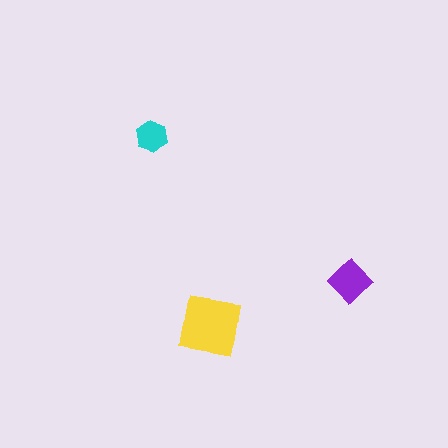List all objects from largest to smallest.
The yellow square, the purple diamond, the cyan hexagon.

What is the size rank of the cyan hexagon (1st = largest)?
3rd.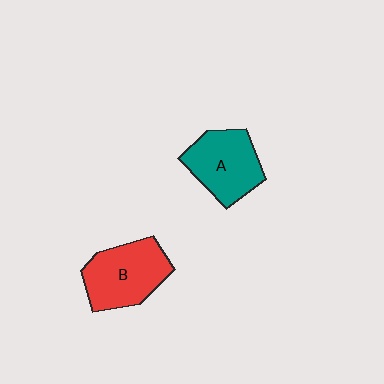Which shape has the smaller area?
Shape A (teal).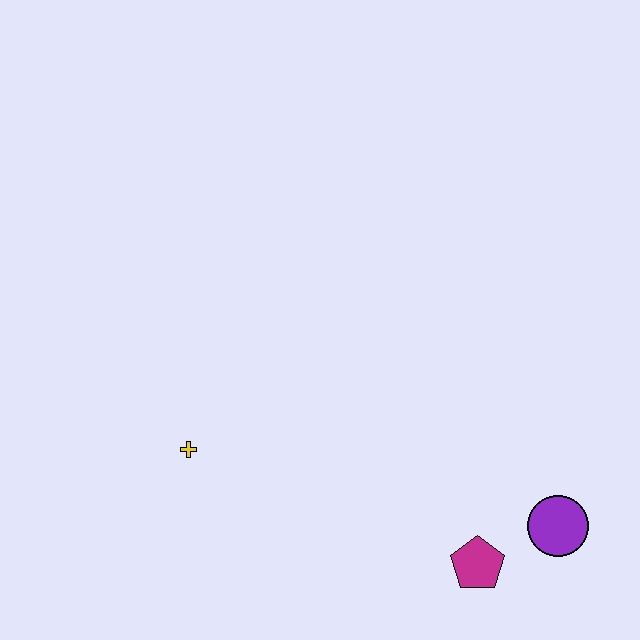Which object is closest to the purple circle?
The magenta pentagon is closest to the purple circle.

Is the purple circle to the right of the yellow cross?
Yes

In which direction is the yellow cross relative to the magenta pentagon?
The yellow cross is to the left of the magenta pentagon.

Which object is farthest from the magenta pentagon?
The yellow cross is farthest from the magenta pentagon.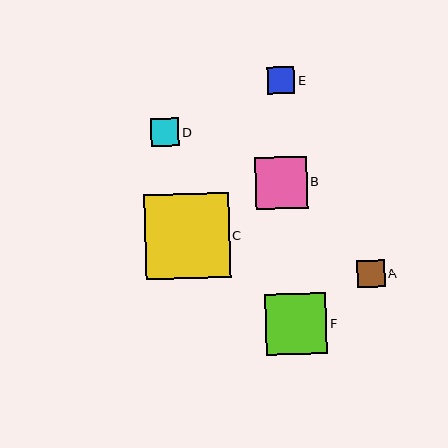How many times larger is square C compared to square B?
Square C is approximately 1.6 times the size of square B.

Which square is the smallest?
Square E is the smallest with a size of approximately 27 pixels.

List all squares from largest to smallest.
From largest to smallest: C, F, B, D, A, E.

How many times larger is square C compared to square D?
Square C is approximately 3.0 times the size of square D.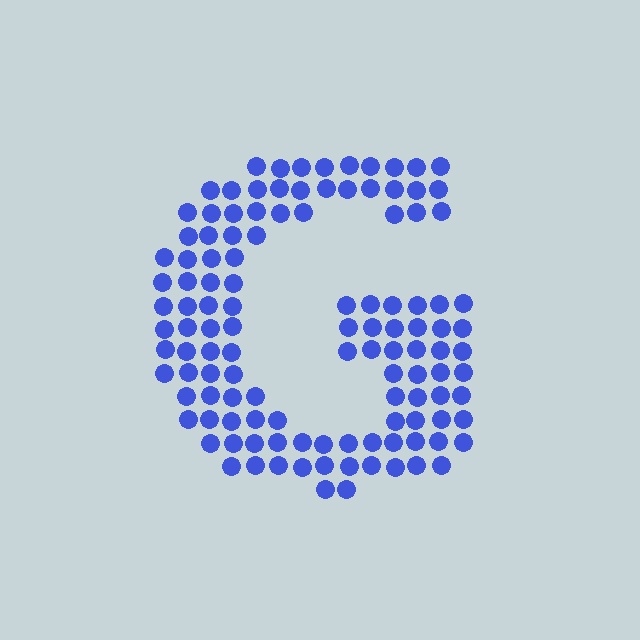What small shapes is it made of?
It is made of small circles.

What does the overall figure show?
The overall figure shows the letter G.